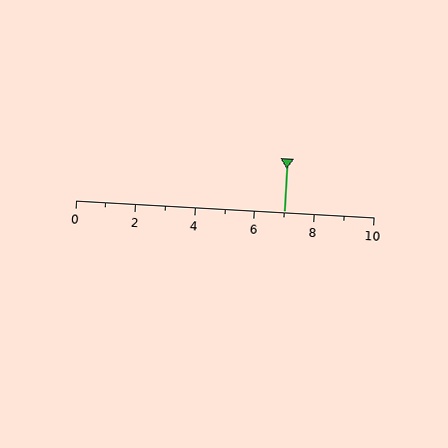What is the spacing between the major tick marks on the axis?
The major ticks are spaced 2 apart.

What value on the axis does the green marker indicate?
The marker indicates approximately 7.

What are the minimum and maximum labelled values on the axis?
The axis runs from 0 to 10.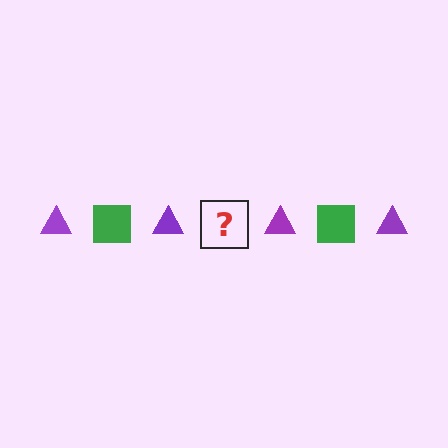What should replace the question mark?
The question mark should be replaced with a green square.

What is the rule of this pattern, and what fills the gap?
The rule is that the pattern alternates between purple triangle and green square. The gap should be filled with a green square.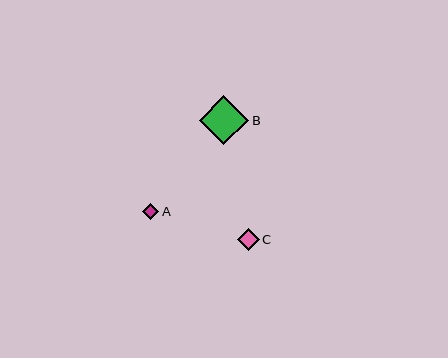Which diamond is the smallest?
Diamond A is the smallest with a size of approximately 16 pixels.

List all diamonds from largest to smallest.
From largest to smallest: B, C, A.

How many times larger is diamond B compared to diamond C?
Diamond B is approximately 2.3 times the size of diamond C.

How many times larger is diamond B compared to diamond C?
Diamond B is approximately 2.3 times the size of diamond C.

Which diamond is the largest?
Diamond B is the largest with a size of approximately 50 pixels.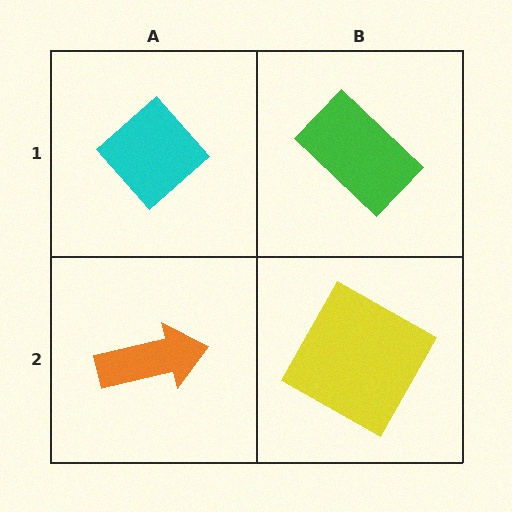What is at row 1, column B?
A green rectangle.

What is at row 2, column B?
A yellow square.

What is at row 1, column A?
A cyan diamond.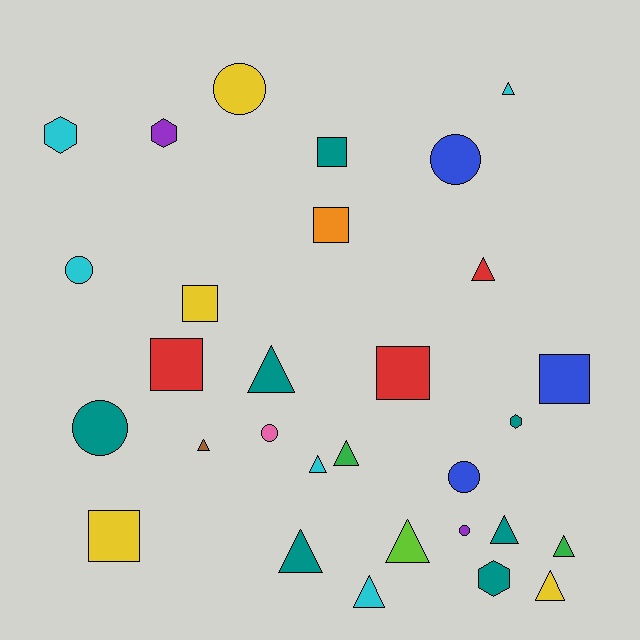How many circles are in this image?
There are 7 circles.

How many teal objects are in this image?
There are 7 teal objects.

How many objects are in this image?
There are 30 objects.